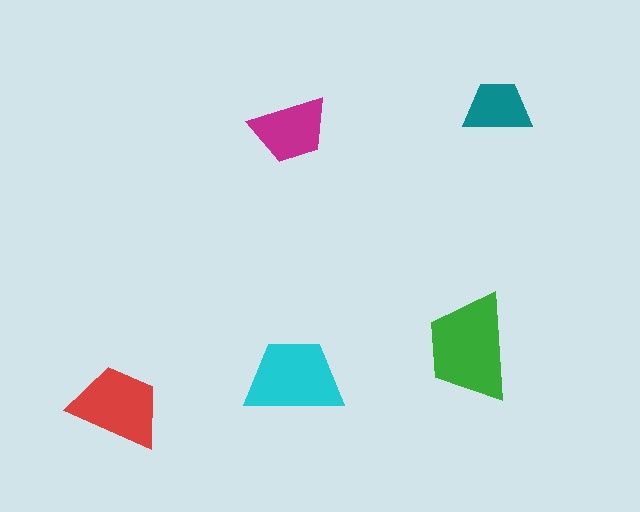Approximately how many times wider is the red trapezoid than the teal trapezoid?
About 1.5 times wider.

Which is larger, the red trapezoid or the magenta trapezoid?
The red one.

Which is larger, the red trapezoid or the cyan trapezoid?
The cyan one.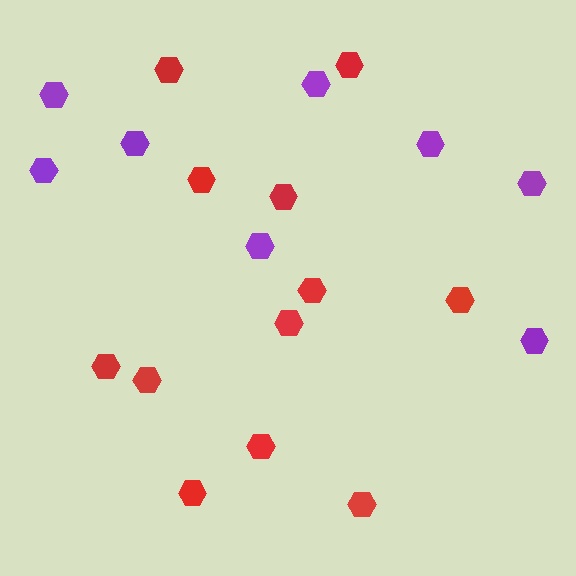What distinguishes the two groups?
There are 2 groups: one group of red hexagons (12) and one group of purple hexagons (8).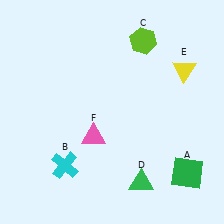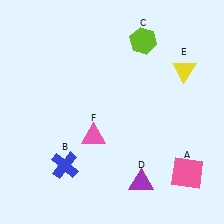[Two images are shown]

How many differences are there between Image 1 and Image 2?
There are 3 differences between the two images.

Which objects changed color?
A changed from green to pink. B changed from cyan to blue. D changed from green to purple.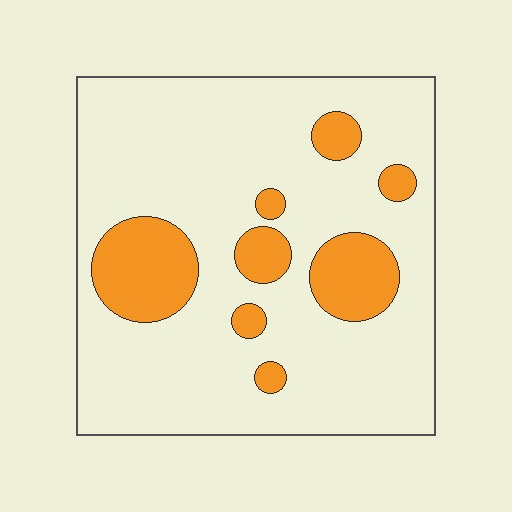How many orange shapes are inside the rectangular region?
8.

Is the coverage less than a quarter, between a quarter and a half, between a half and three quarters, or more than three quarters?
Less than a quarter.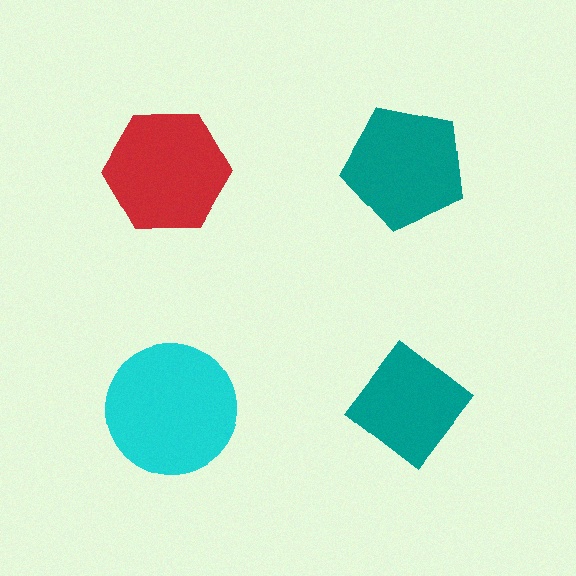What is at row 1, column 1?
A red hexagon.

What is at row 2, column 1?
A cyan circle.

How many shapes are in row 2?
2 shapes.